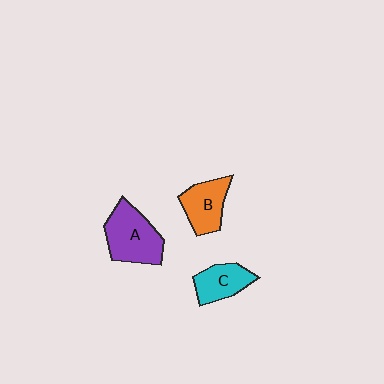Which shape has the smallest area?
Shape C (cyan).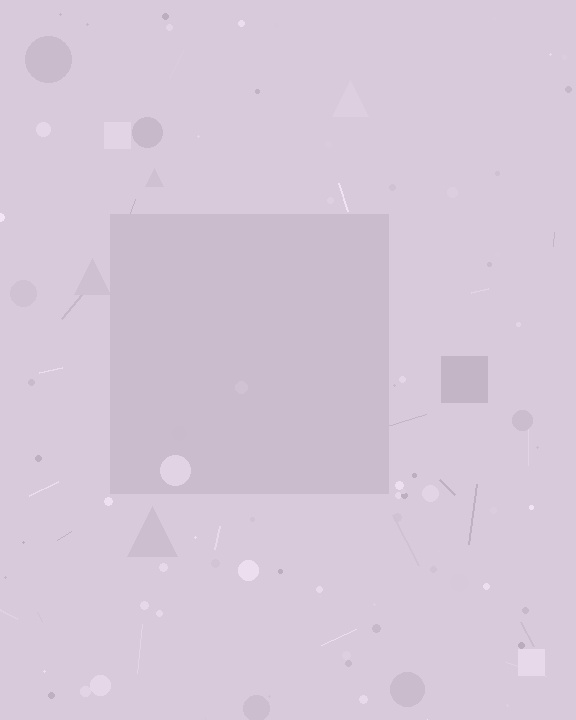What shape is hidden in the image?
A square is hidden in the image.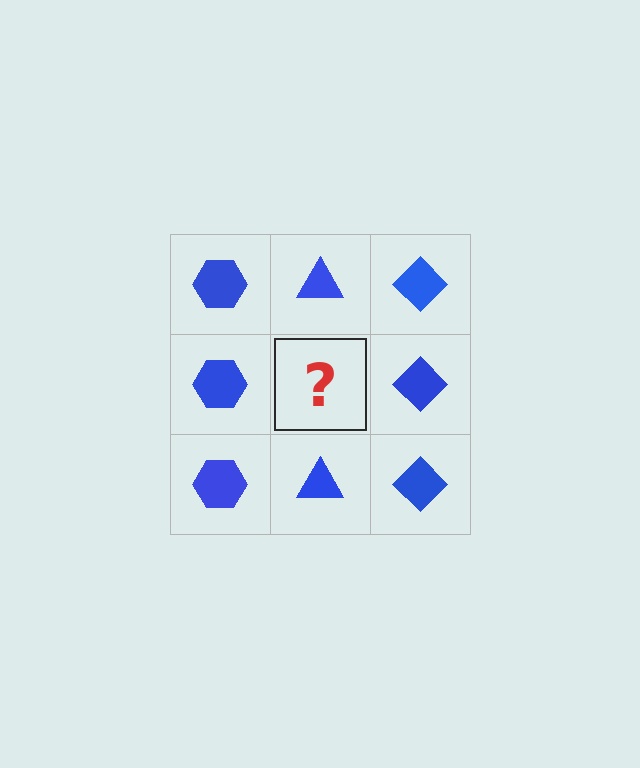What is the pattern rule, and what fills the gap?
The rule is that each column has a consistent shape. The gap should be filled with a blue triangle.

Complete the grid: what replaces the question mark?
The question mark should be replaced with a blue triangle.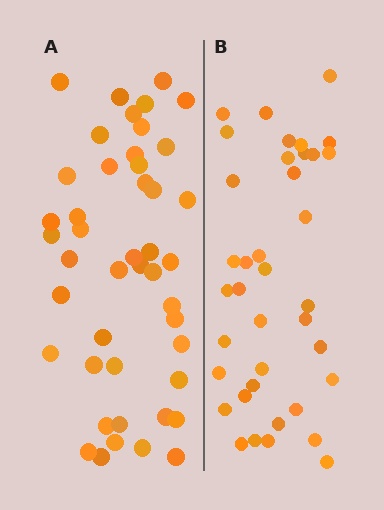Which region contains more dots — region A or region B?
Region A (the left region) has more dots.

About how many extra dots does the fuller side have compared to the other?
Region A has roughly 8 or so more dots than region B.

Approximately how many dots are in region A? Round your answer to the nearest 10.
About 40 dots. (The exact count is 45, which rounds to 40.)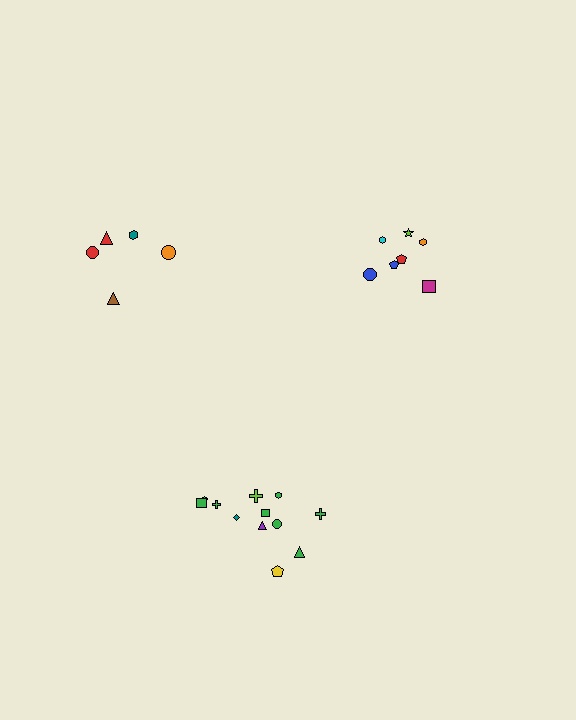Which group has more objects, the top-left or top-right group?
The top-right group.